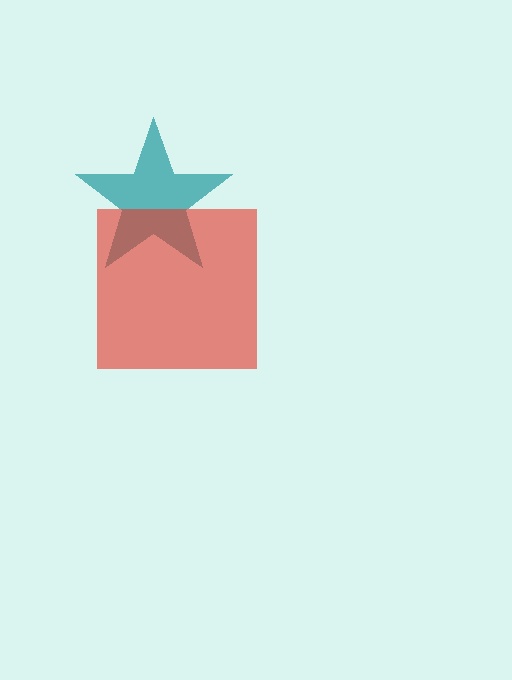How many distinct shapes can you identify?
There are 2 distinct shapes: a teal star, a red square.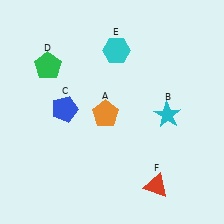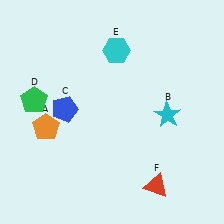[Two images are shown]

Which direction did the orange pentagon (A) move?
The orange pentagon (A) moved left.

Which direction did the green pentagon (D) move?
The green pentagon (D) moved down.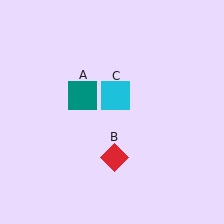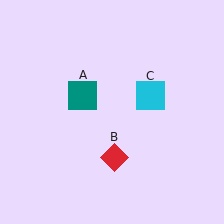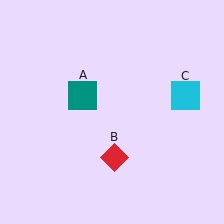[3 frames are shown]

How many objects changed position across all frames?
1 object changed position: cyan square (object C).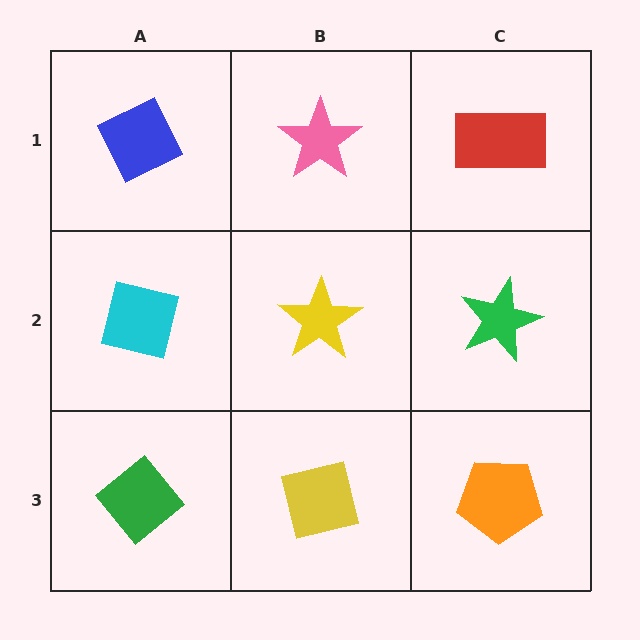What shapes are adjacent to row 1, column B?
A yellow star (row 2, column B), a blue diamond (row 1, column A), a red rectangle (row 1, column C).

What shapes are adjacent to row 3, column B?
A yellow star (row 2, column B), a green diamond (row 3, column A), an orange pentagon (row 3, column C).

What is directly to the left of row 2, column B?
A cyan square.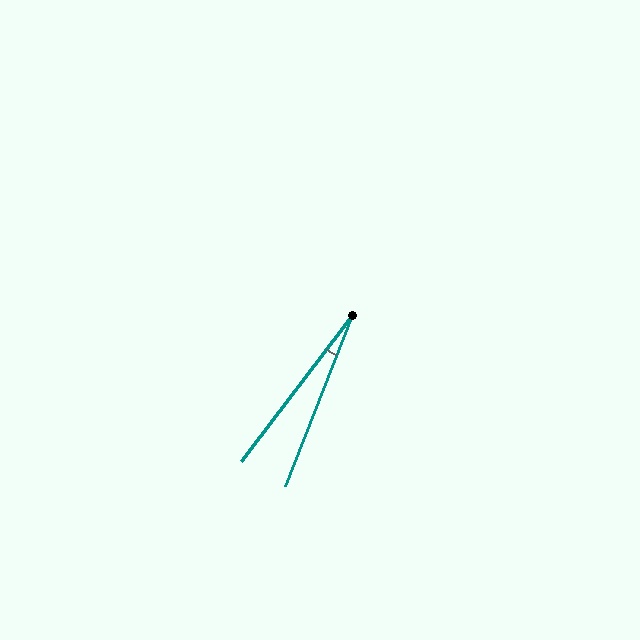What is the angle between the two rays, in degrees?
Approximately 16 degrees.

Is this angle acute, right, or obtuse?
It is acute.